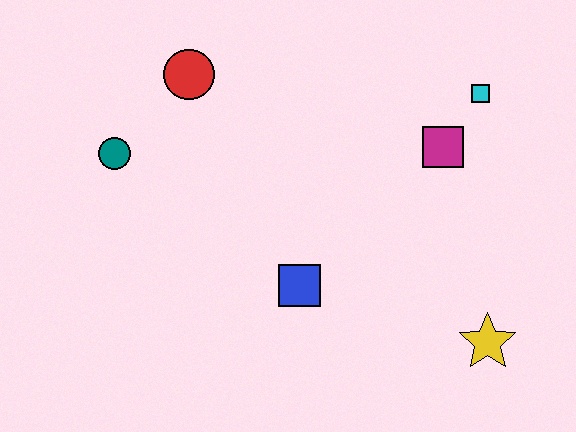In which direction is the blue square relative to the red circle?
The blue square is below the red circle.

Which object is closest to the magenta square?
The cyan square is closest to the magenta square.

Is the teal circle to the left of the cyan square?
Yes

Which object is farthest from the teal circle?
The yellow star is farthest from the teal circle.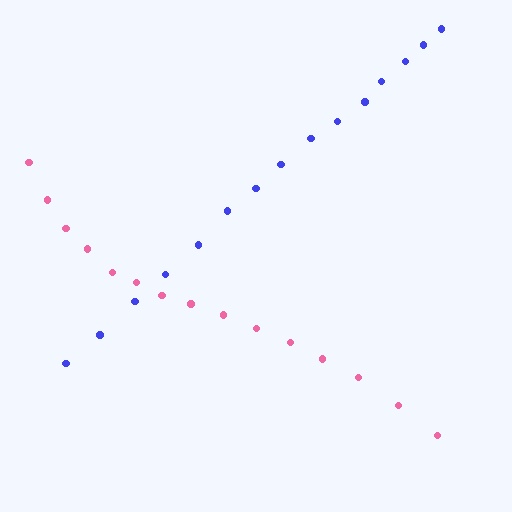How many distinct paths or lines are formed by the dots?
There are 2 distinct paths.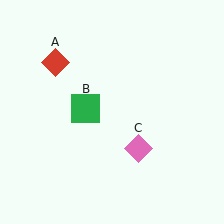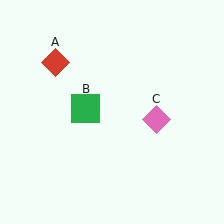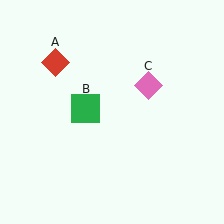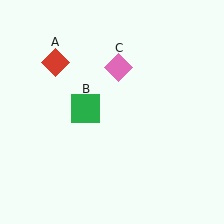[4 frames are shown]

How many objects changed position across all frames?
1 object changed position: pink diamond (object C).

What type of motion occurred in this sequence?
The pink diamond (object C) rotated counterclockwise around the center of the scene.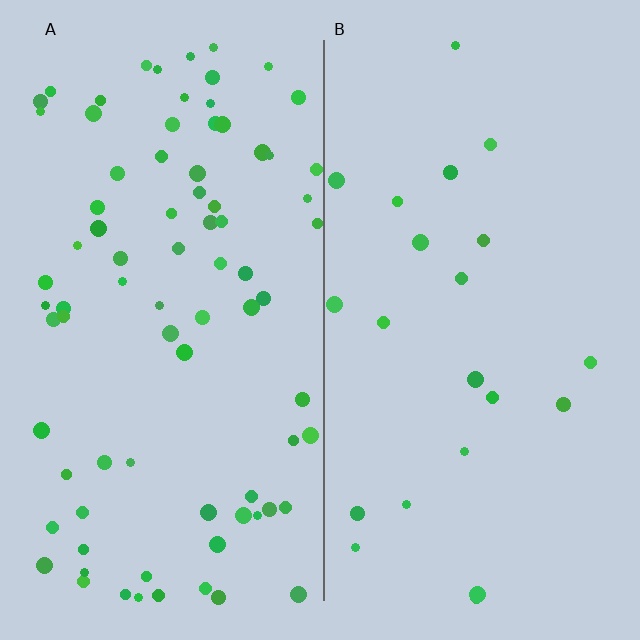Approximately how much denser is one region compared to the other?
Approximately 3.7× — region A over region B.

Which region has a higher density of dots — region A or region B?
A (the left).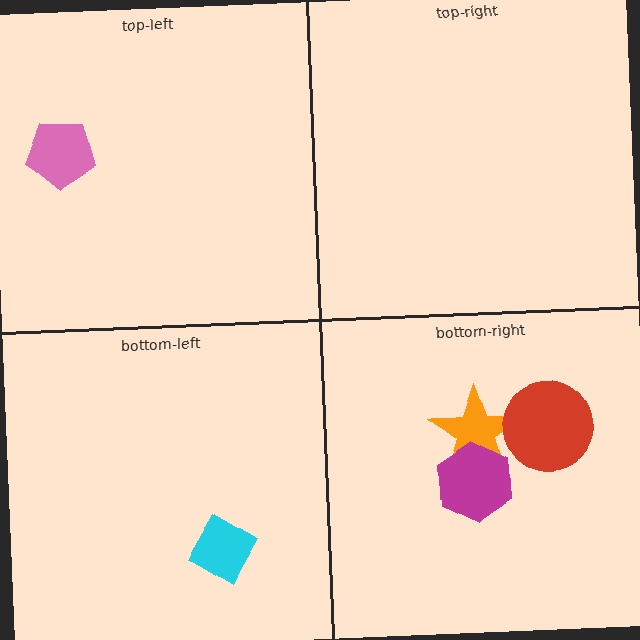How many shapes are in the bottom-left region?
1.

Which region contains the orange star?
The bottom-right region.